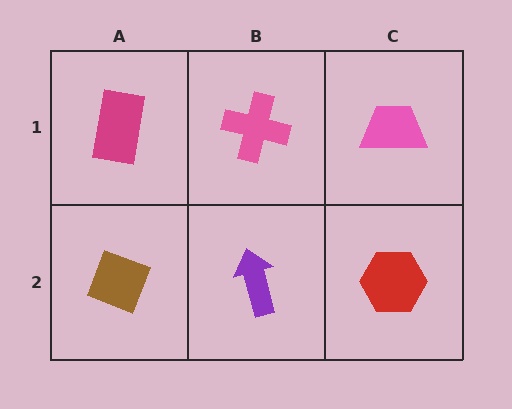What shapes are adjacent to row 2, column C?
A pink trapezoid (row 1, column C), a purple arrow (row 2, column B).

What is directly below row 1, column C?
A red hexagon.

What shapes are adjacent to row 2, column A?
A magenta rectangle (row 1, column A), a purple arrow (row 2, column B).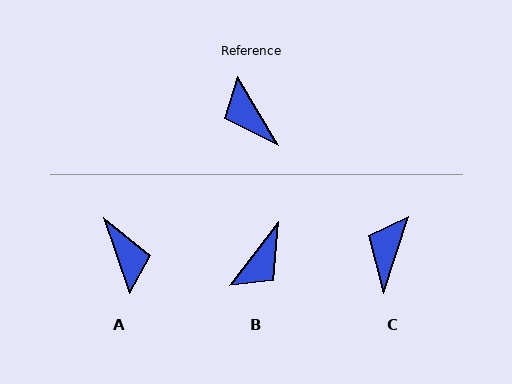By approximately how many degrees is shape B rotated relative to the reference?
Approximately 113 degrees counter-clockwise.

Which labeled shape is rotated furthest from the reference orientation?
A, about 169 degrees away.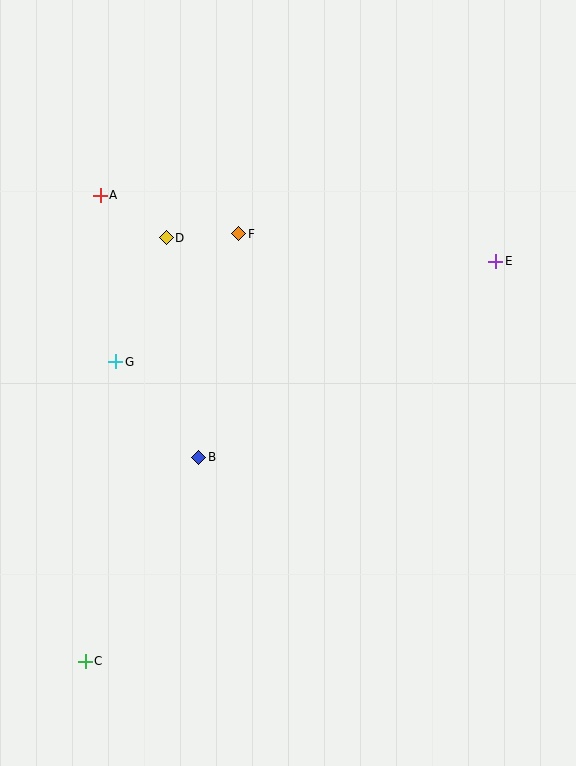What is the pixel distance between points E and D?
The distance between E and D is 331 pixels.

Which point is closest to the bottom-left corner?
Point C is closest to the bottom-left corner.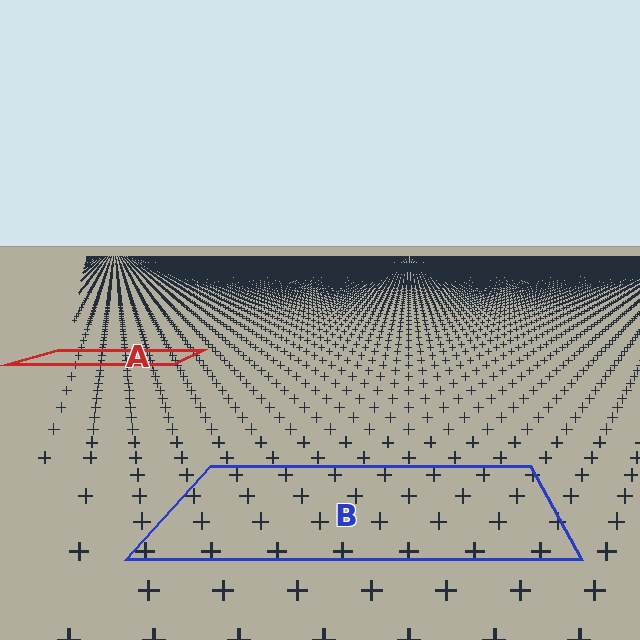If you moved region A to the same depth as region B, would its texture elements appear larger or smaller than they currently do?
They would appear larger. At a closer depth, the same texture elements are projected at a bigger on-screen size.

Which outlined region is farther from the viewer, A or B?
Region A is farther from the viewer — the texture elements inside it appear smaller and more densely packed.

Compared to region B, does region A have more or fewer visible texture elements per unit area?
Region A has more texture elements per unit area — they are packed more densely because it is farther away.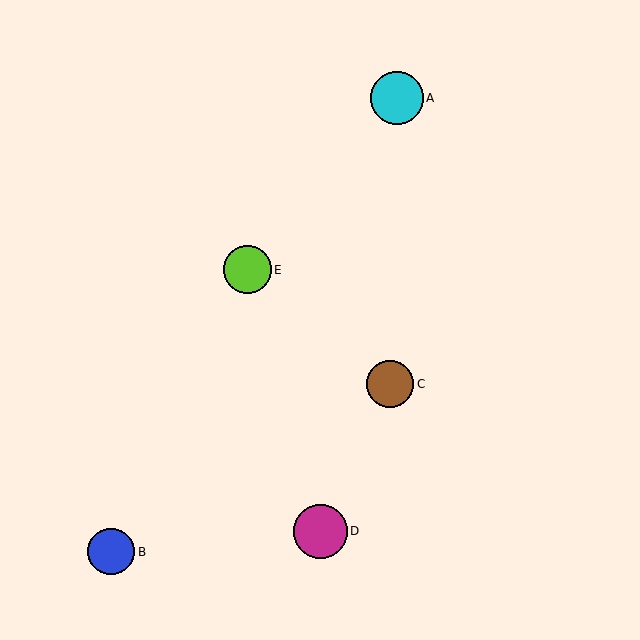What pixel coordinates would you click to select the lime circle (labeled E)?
Click at (248, 270) to select the lime circle E.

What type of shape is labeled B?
Shape B is a blue circle.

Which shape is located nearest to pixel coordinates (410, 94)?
The cyan circle (labeled A) at (397, 98) is nearest to that location.